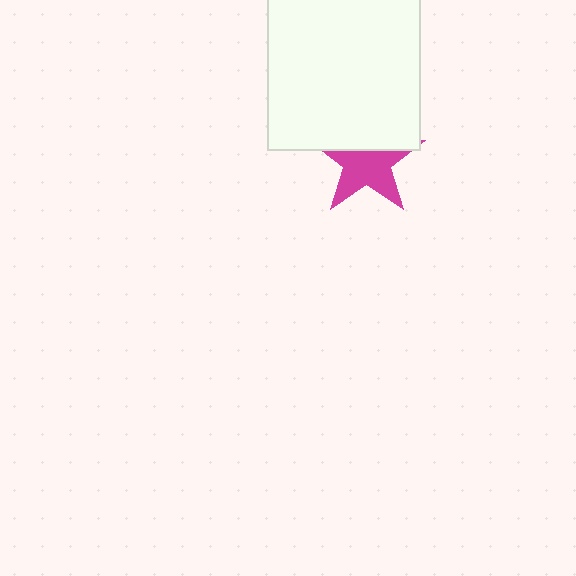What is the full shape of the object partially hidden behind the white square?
The partially hidden object is a magenta star.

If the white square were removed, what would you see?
You would see the complete magenta star.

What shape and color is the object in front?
The object in front is a white square.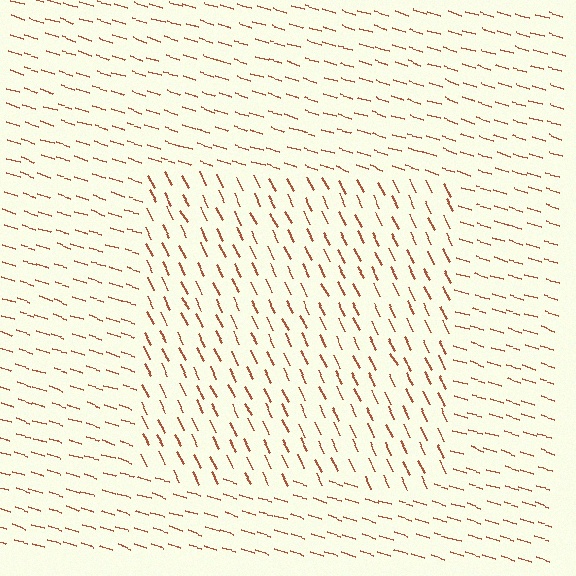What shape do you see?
I see a rectangle.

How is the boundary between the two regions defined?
The boundary is defined purely by a change in line orientation (approximately 45 degrees difference). All lines are the same color and thickness.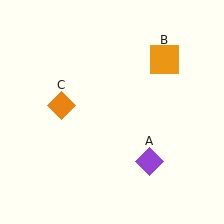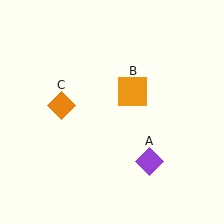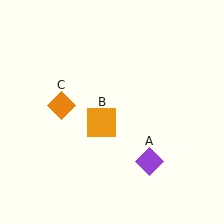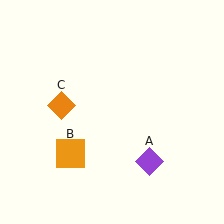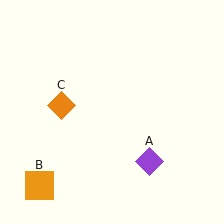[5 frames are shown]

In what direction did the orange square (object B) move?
The orange square (object B) moved down and to the left.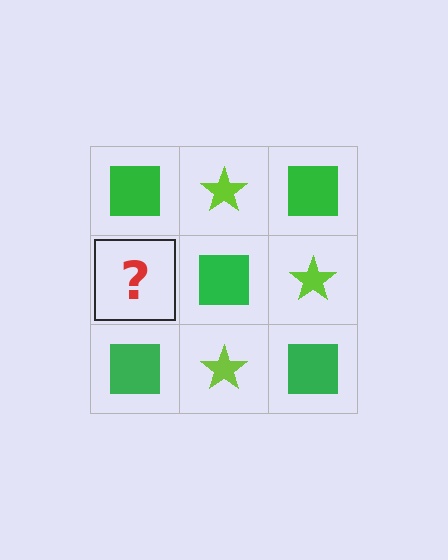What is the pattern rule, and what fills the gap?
The rule is that it alternates green square and lime star in a checkerboard pattern. The gap should be filled with a lime star.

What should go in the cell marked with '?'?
The missing cell should contain a lime star.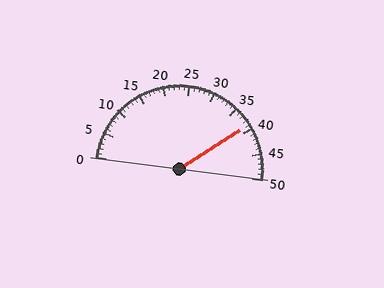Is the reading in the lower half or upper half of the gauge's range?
The reading is in the upper half of the range (0 to 50).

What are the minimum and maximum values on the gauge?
The gauge ranges from 0 to 50.